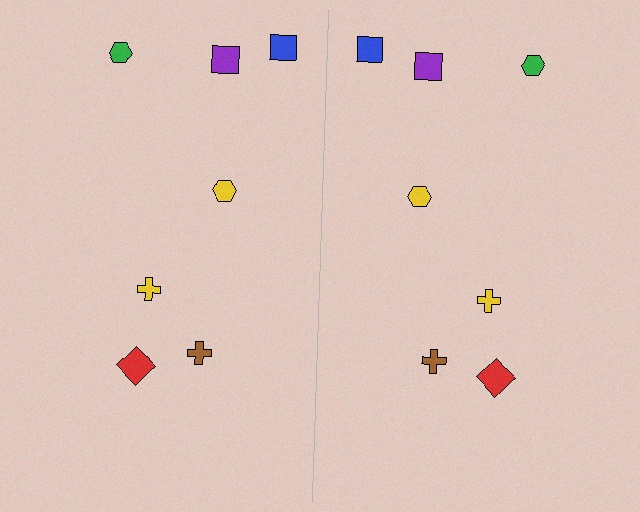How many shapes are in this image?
There are 14 shapes in this image.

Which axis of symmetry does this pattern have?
The pattern has a vertical axis of symmetry running through the center of the image.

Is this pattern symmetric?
Yes, this pattern has bilateral (reflection) symmetry.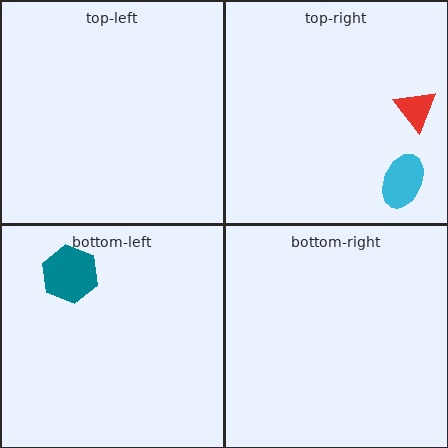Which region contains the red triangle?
The top-right region.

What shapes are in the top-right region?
The red triangle, the cyan ellipse.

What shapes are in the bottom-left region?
The teal hexagon.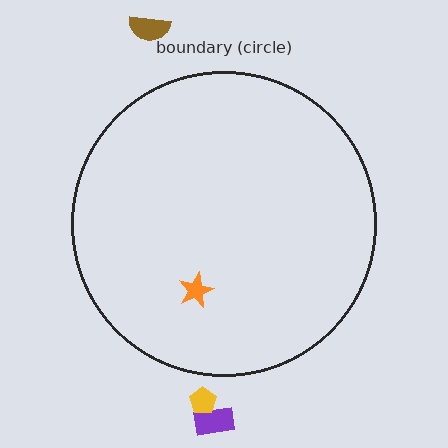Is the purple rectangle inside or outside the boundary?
Outside.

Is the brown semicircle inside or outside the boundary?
Outside.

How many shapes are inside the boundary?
1 inside, 3 outside.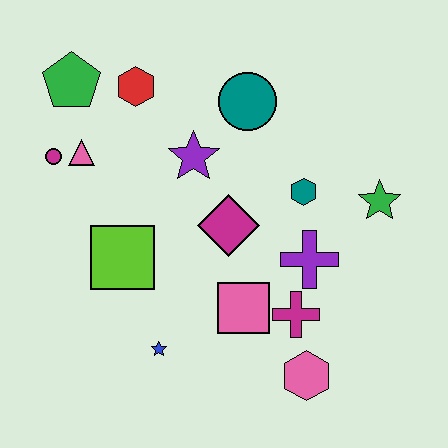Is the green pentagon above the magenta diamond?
Yes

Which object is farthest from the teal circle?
The pink hexagon is farthest from the teal circle.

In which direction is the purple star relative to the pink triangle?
The purple star is to the right of the pink triangle.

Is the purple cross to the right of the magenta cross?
Yes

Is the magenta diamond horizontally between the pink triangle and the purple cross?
Yes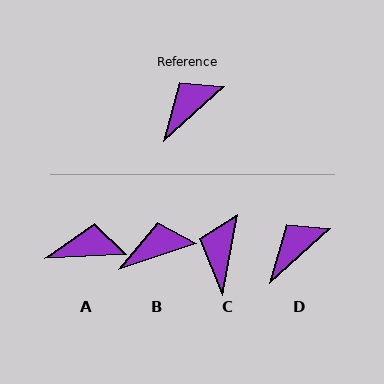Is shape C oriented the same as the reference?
No, it is off by about 37 degrees.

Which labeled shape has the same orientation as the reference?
D.